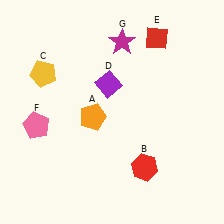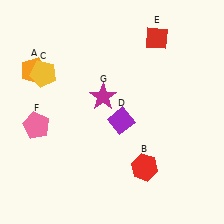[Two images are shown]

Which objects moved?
The objects that moved are: the orange pentagon (A), the purple diamond (D), the magenta star (G).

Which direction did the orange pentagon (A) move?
The orange pentagon (A) moved left.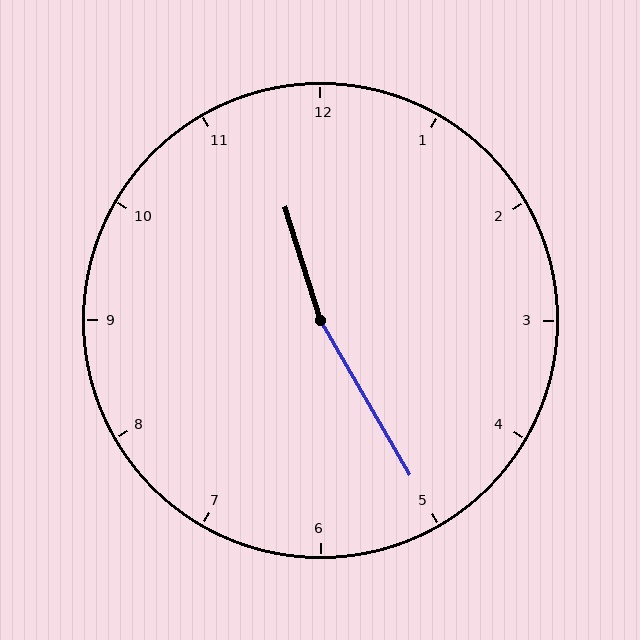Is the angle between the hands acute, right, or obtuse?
It is obtuse.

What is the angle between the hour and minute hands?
Approximately 168 degrees.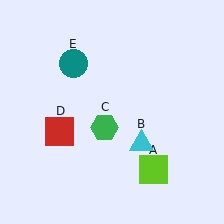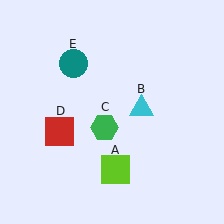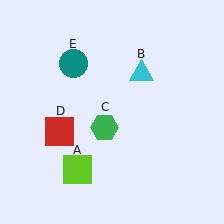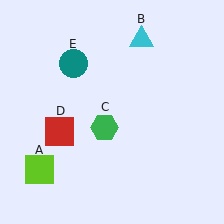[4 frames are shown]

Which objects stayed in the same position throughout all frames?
Green hexagon (object C) and red square (object D) and teal circle (object E) remained stationary.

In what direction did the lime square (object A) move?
The lime square (object A) moved left.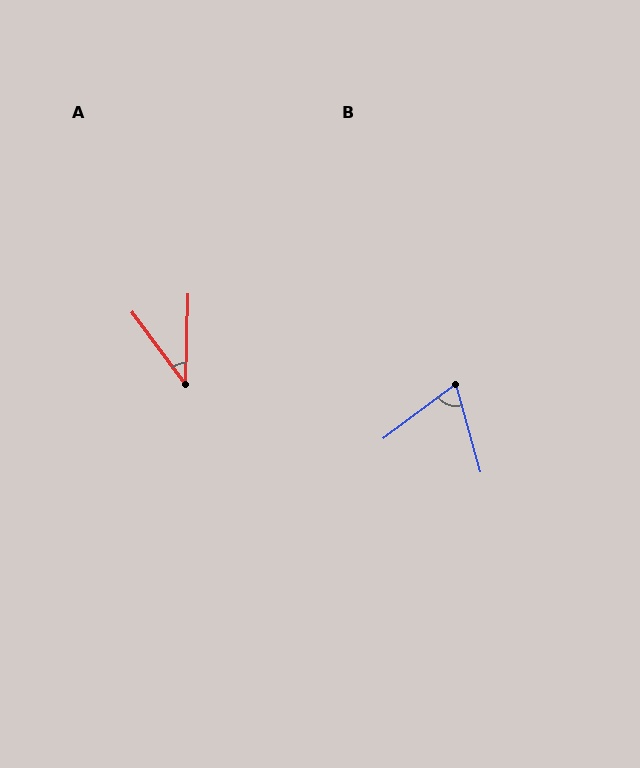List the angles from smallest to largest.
A (38°), B (69°).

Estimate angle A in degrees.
Approximately 38 degrees.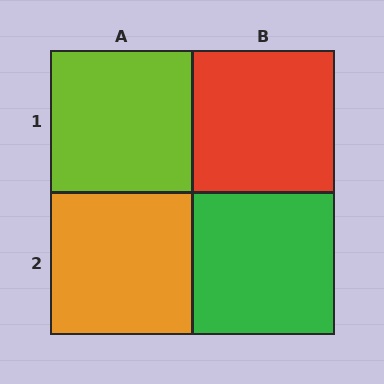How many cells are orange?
1 cell is orange.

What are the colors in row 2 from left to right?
Orange, green.